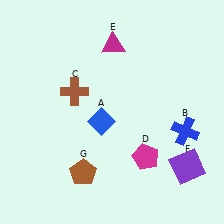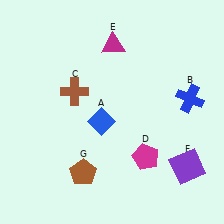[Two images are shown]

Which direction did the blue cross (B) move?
The blue cross (B) moved up.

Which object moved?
The blue cross (B) moved up.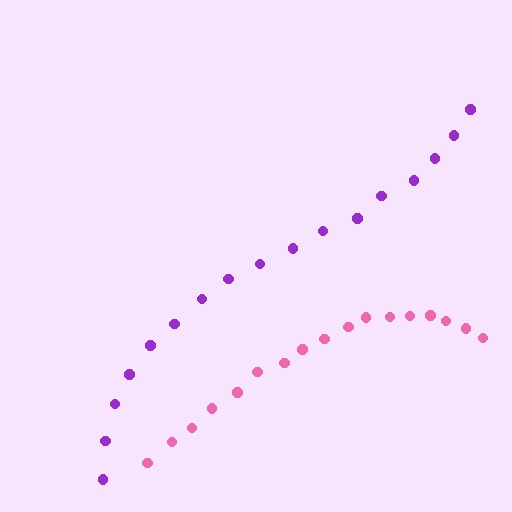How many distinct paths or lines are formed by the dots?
There are 2 distinct paths.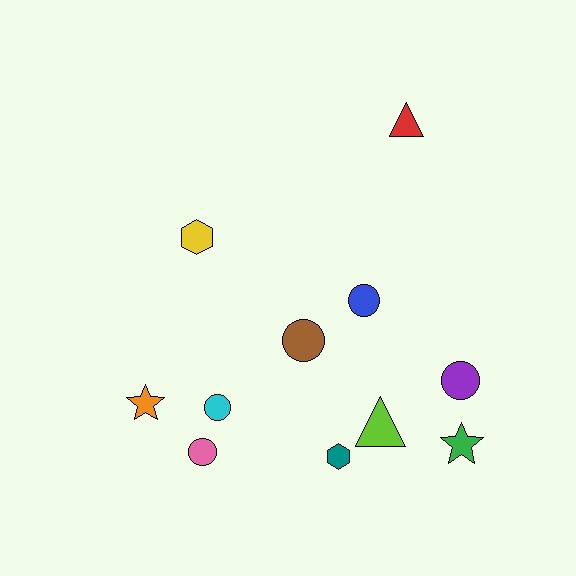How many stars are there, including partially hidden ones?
There are 2 stars.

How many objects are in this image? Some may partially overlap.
There are 11 objects.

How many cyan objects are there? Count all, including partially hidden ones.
There is 1 cyan object.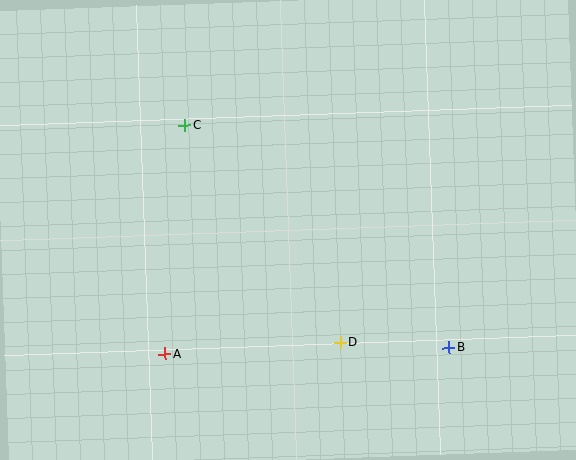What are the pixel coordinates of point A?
Point A is at (165, 354).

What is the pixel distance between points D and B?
The distance between D and B is 109 pixels.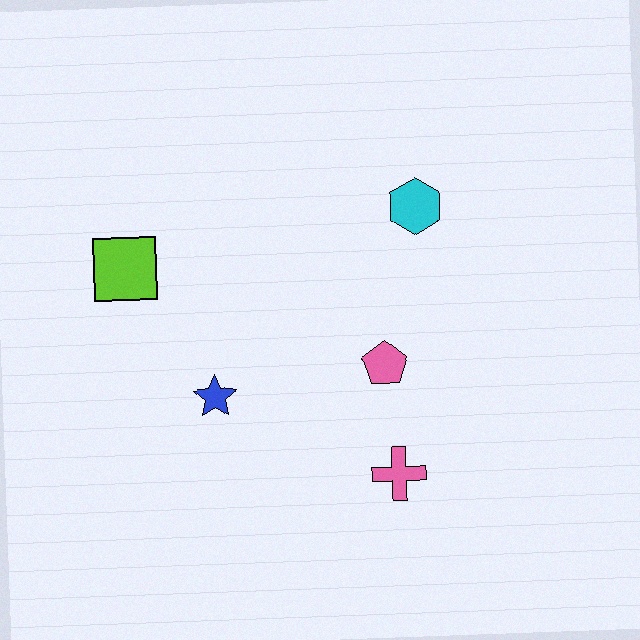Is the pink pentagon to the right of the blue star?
Yes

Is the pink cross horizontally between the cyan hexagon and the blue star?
Yes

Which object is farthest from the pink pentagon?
The lime square is farthest from the pink pentagon.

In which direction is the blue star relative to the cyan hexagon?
The blue star is to the left of the cyan hexagon.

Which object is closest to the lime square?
The blue star is closest to the lime square.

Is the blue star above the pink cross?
Yes